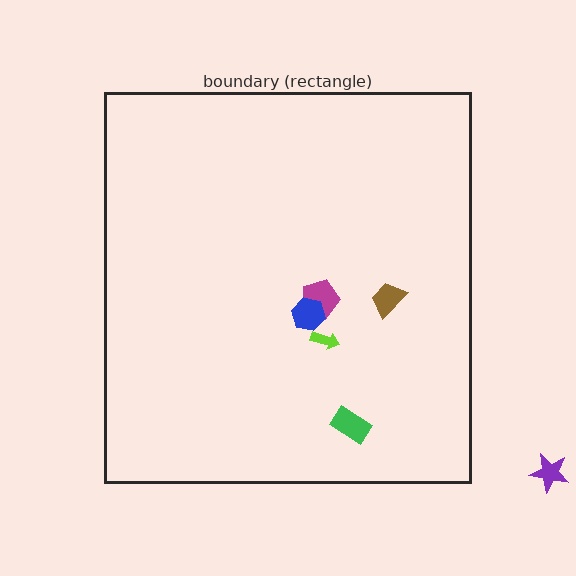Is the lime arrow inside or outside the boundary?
Inside.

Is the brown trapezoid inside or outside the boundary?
Inside.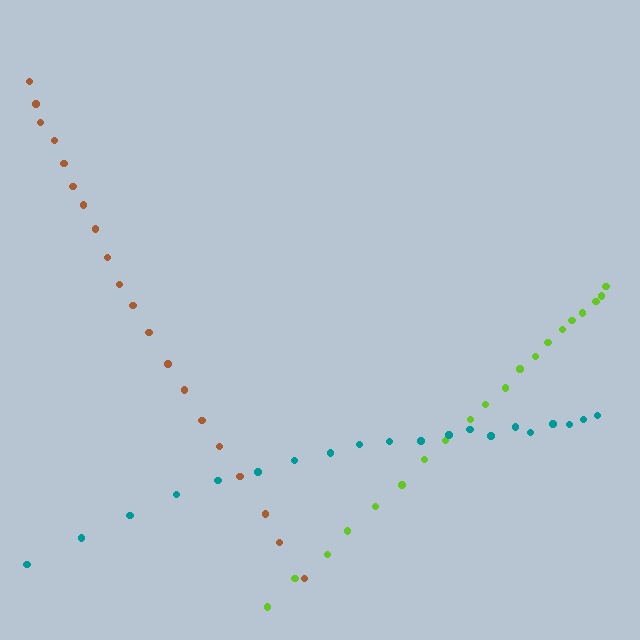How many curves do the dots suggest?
There are 3 distinct paths.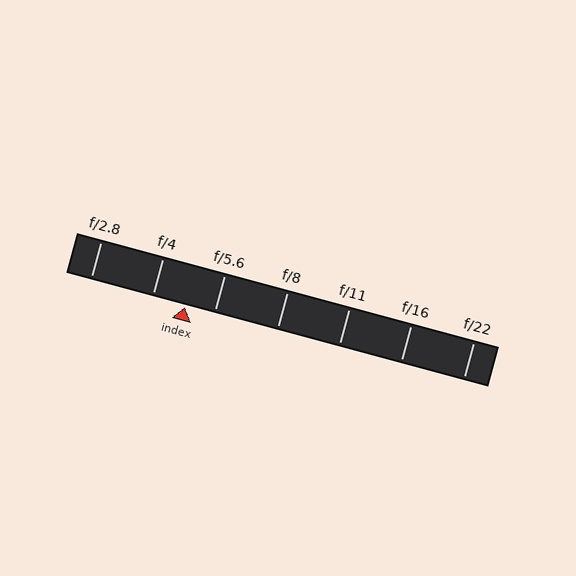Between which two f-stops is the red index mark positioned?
The index mark is between f/4 and f/5.6.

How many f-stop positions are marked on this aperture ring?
There are 7 f-stop positions marked.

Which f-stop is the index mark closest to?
The index mark is closest to f/5.6.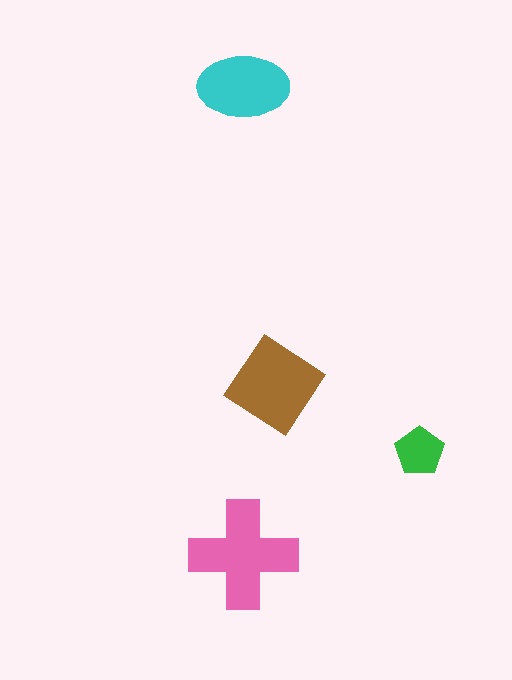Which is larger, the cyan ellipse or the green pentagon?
The cyan ellipse.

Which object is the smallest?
The green pentagon.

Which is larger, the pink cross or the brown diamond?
The pink cross.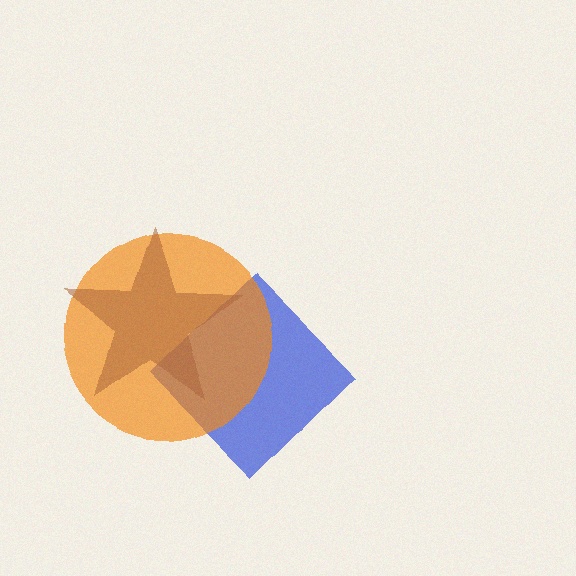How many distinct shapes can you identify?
There are 3 distinct shapes: a blue diamond, an orange circle, a brown star.